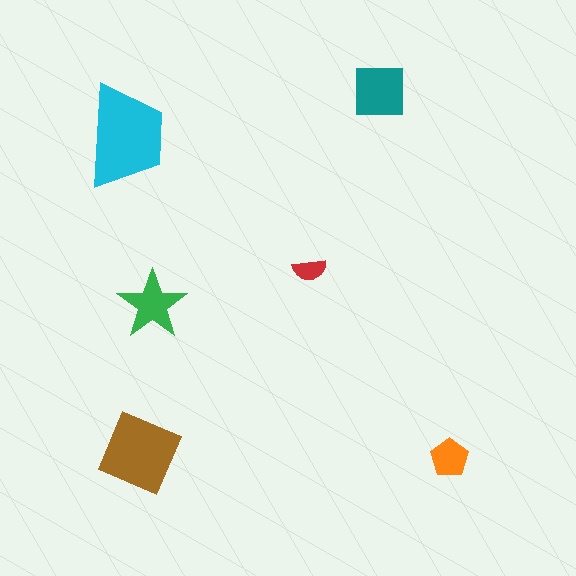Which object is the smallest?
The red semicircle.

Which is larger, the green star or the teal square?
The teal square.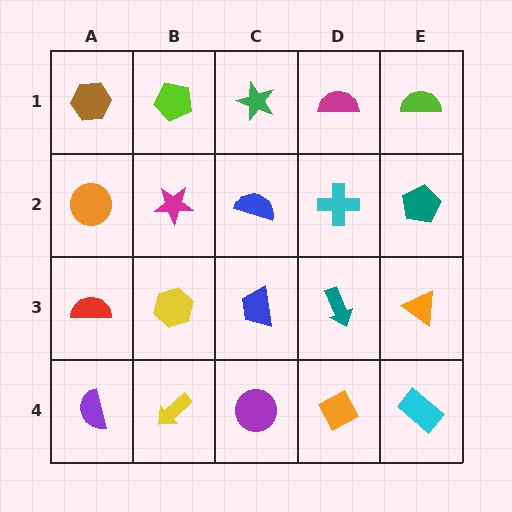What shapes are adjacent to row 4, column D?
A teal arrow (row 3, column D), a purple circle (row 4, column C), a cyan rectangle (row 4, column E).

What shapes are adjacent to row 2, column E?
A lime semicircle (row 1, column E), an orange triangle (row 3, column E), a cyan cross (row 2, column D).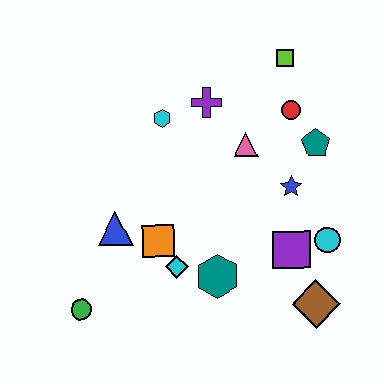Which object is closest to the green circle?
The blue triangle is closest to the green circle.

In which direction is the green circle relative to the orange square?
The green circle is to the left of the orange square.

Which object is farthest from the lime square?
The green circle is farthest from the lime square.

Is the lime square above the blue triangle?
Yes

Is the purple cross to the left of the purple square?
Yes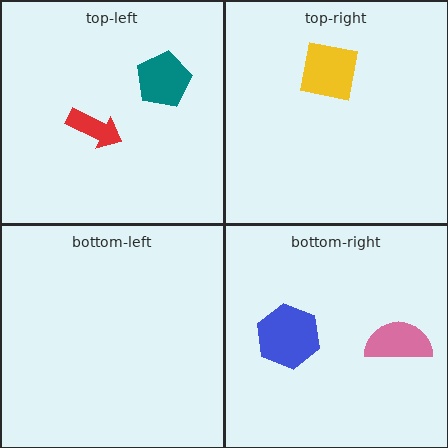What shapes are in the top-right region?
The yellow square.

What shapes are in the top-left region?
The teal pentagon, the red arrow.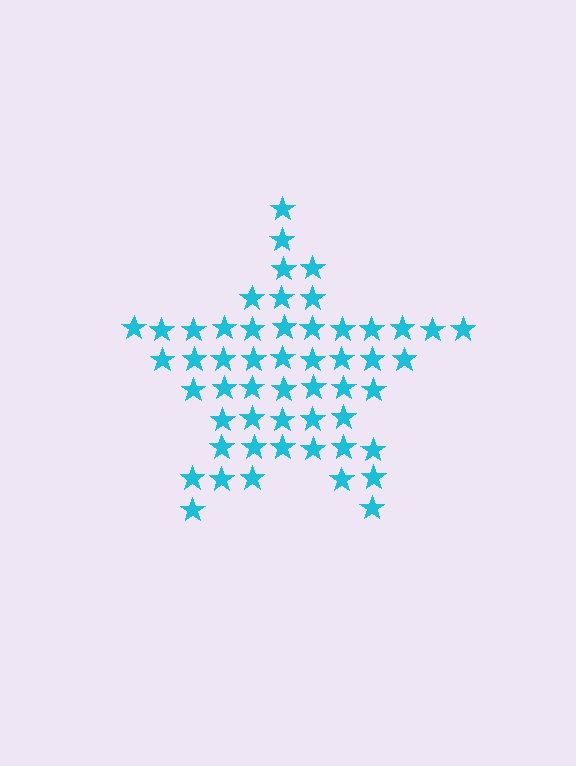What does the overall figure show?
The overall figure shows a star.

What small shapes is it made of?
It is made of small stars.